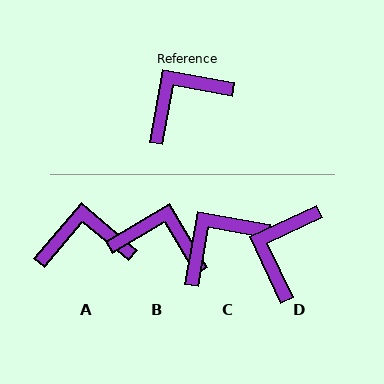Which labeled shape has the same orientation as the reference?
C.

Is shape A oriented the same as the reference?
No, it is off by about 30 degrees.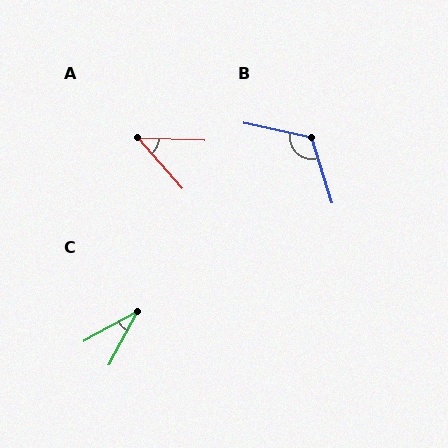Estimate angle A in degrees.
Approximately 47 degrees.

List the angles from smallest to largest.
C (33°), A (47°), B (119°).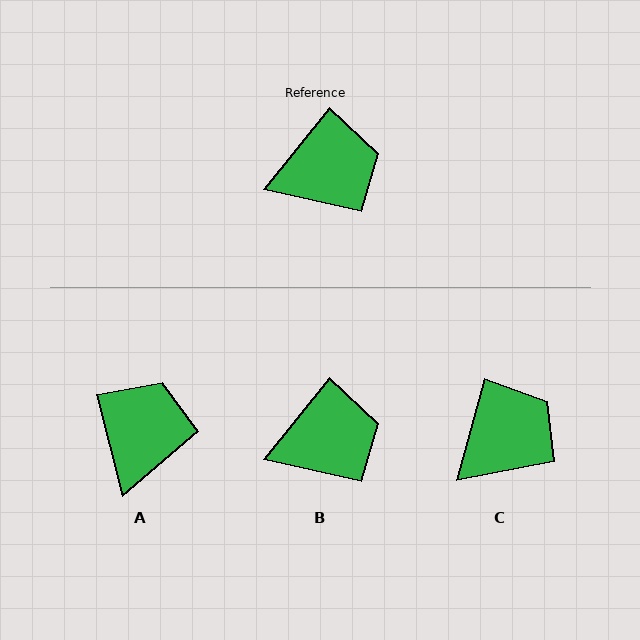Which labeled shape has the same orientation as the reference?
B.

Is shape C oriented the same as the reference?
No, it is off by about 24 degrees.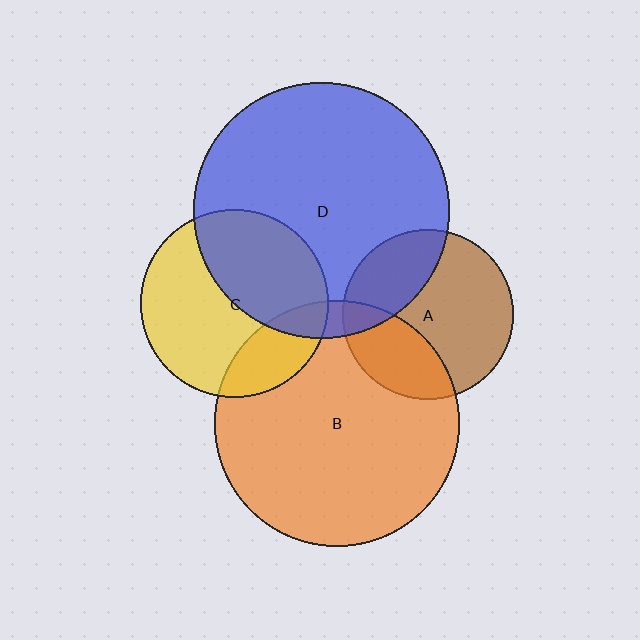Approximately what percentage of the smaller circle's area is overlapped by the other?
Approximately 20%.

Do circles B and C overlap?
Yes.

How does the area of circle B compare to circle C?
Approximately 1.7 times.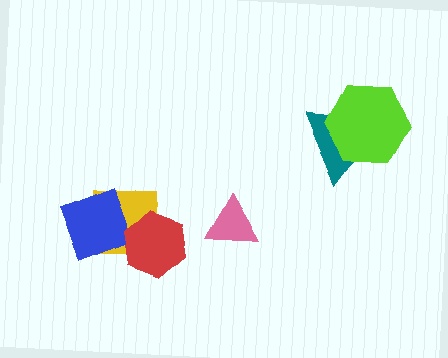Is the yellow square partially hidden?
Yes, it is partially covered by another shape.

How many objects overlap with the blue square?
1 object overlaps with the blue square.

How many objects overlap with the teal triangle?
1 object overlaps with the teal triangle.